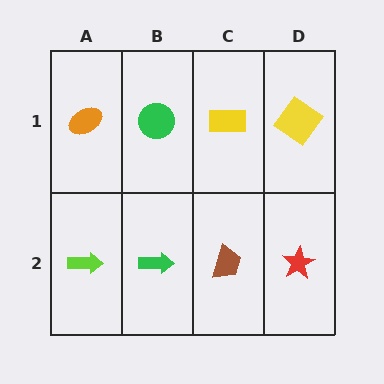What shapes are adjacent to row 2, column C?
A yellow rectangle (row 1, column C), a green arrow (row 2, column B), a red star (row 2, column D).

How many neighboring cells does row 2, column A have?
2.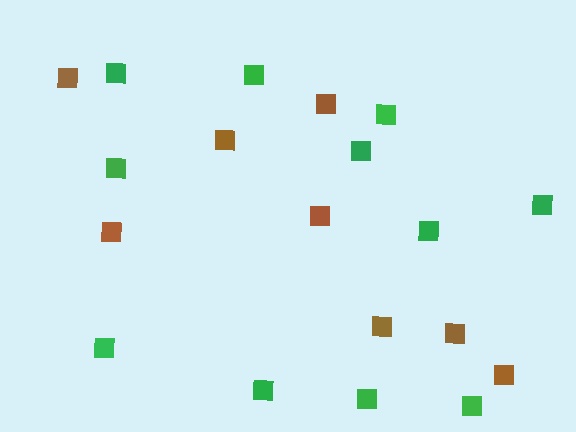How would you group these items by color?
There are 2 groups: one group of brown squares (8) and one group of green squares (11).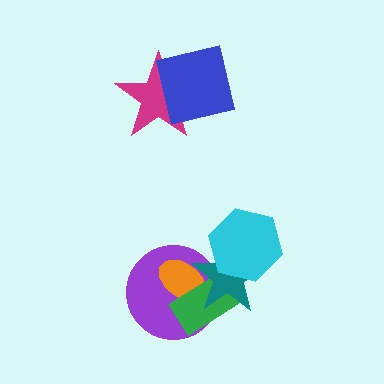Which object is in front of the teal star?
The cyan hexagon is in front of the teal star.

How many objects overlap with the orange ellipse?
3 objects overlap with the orange ellipse.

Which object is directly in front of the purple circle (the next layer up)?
The orange ellipse is directly in front of the purple circle.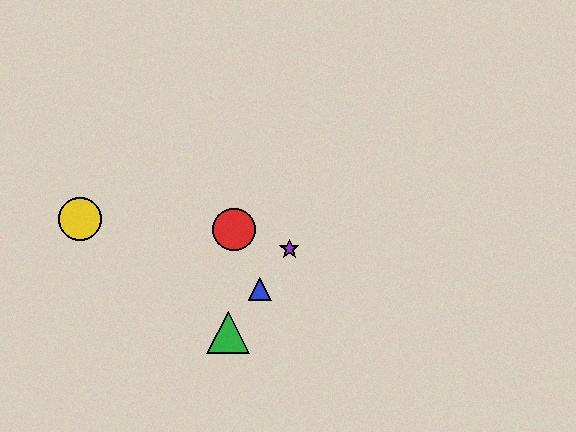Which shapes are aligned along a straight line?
The blue triangle, the green triangle, the purple star are aligned along a straight line.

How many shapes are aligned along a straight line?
3 shapes (the blue triangle, the green triangle, the purple star) are aligned along a straight line.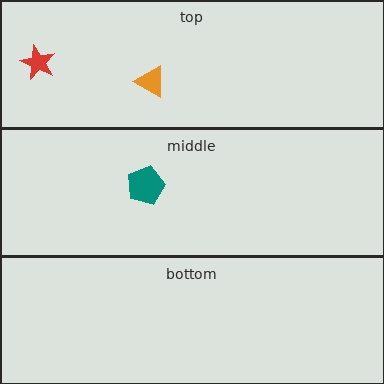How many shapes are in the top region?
2.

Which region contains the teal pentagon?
The middle region.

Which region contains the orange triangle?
The top region.